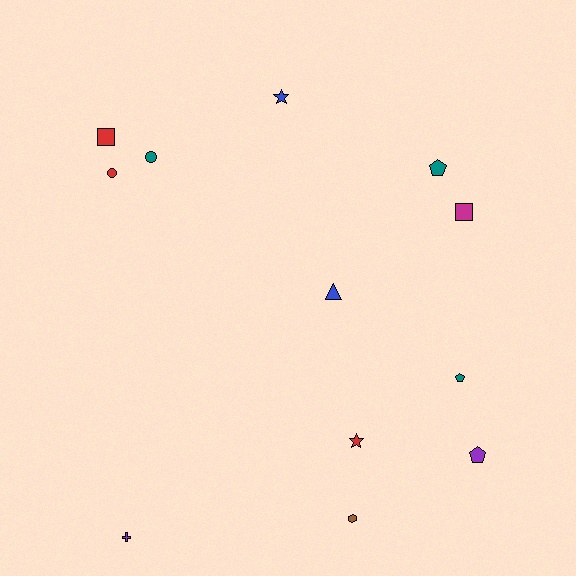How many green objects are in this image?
There are no green objects.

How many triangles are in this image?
There is 1 triangle.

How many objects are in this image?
There are 12 objects.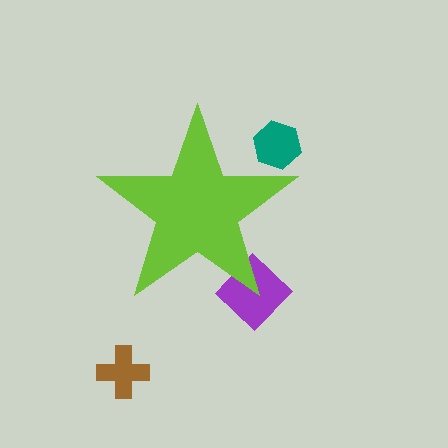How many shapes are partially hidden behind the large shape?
2 shapes are partially hidden.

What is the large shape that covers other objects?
A lime star.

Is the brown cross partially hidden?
No, the brown cross is fully visible.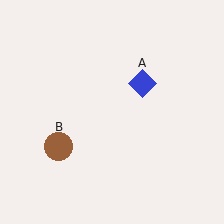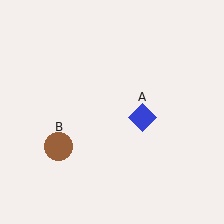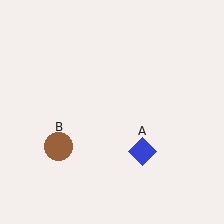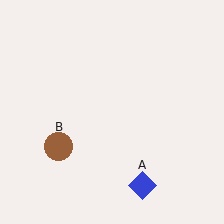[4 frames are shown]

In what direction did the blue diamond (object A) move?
The blue diamond (object A) moved down.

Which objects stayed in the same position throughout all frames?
Brown circle (object B) remained stationary.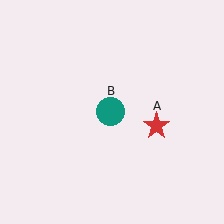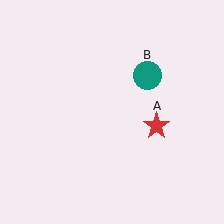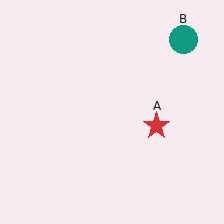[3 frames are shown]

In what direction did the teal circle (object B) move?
The teal circle (object B) moved up and to the right.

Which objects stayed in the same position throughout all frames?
Red star (object A) remained stationary.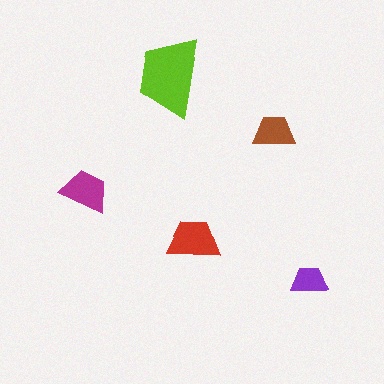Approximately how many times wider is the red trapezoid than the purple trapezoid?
About 1.5 times wider.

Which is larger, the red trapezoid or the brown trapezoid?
The red one.